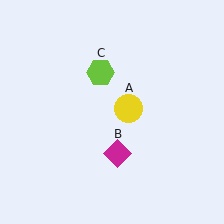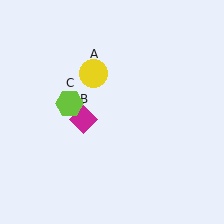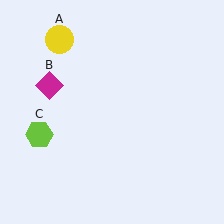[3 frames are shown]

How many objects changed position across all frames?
3 objects changed position: yellow circle (object A), magenta diamond (object B), lime hexagon (object C).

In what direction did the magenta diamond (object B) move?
The magenta diamond (object B) moved up and to the left.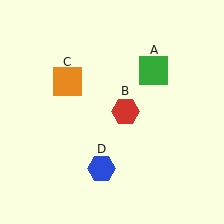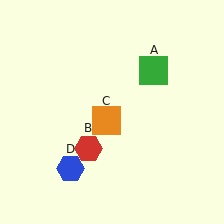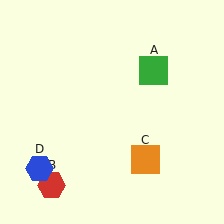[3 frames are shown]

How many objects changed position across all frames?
3 objects changed position: red hexagon (object B), orange square (object C), blue hexagon (object D).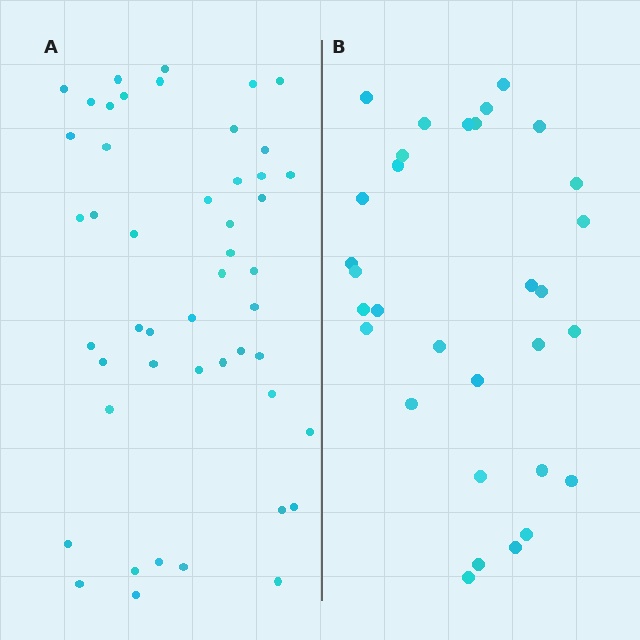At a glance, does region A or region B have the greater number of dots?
Region A (the left region) has more dots.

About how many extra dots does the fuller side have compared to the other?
Region A has approximately 15 more dots than region B.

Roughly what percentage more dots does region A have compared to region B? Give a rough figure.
About 55% more.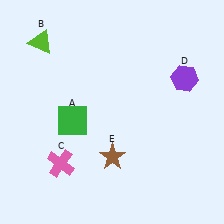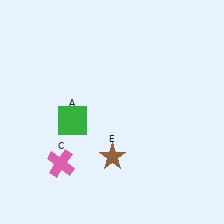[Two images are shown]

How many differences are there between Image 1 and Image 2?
There are 2 differences between the two images.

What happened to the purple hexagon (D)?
The purple hexagon (D) was removed in Image 2. It was in the top-right area of Image 1.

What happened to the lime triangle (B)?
The lime triangle (B) was removed in Image 2. It was in the top-left area of Image 1.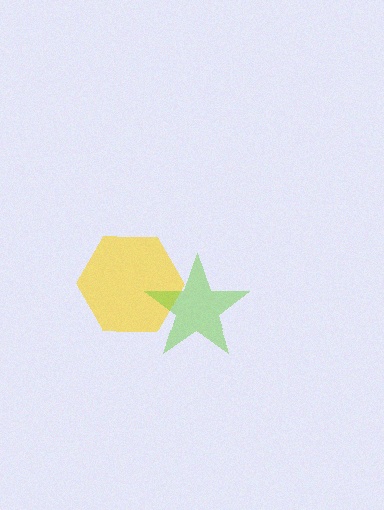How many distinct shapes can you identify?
There are 2 distinct shapes: a yellow hexagon, a lime star.